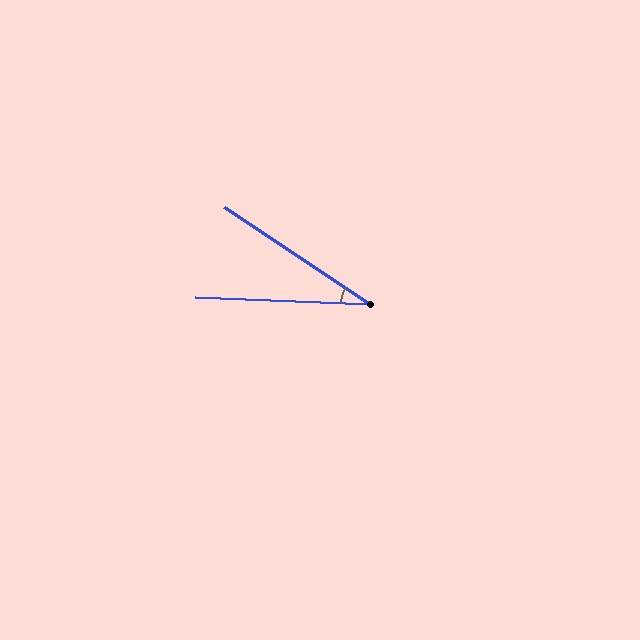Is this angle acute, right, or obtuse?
It is acute.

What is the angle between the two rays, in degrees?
Approximately 31 degrees.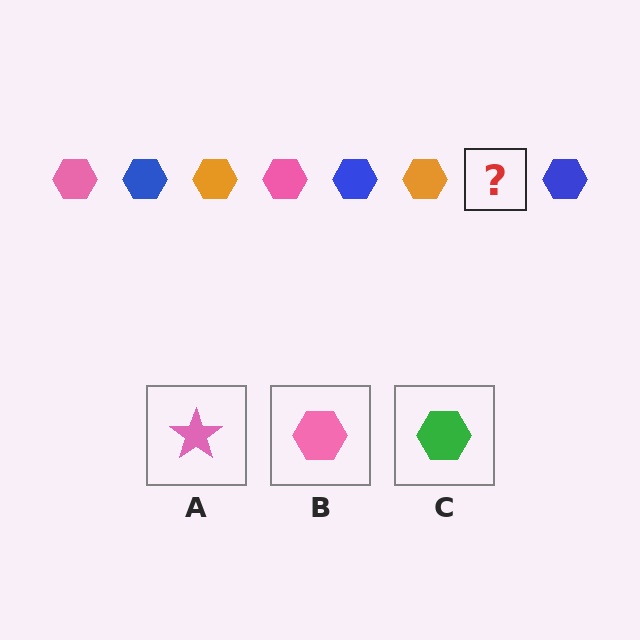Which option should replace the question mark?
Option B.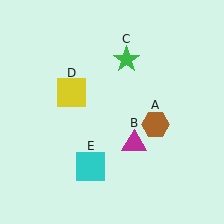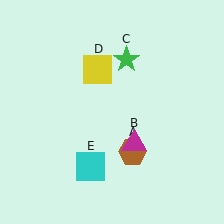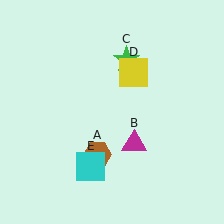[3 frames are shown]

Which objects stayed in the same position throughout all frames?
Magenta triangle (object B) and green star (object C) and cyan square (object E) remained stationary.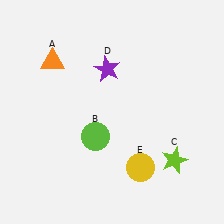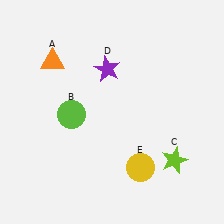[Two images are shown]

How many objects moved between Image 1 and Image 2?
1 object moved between the two images.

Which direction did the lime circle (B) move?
The lime circle (B) moved left.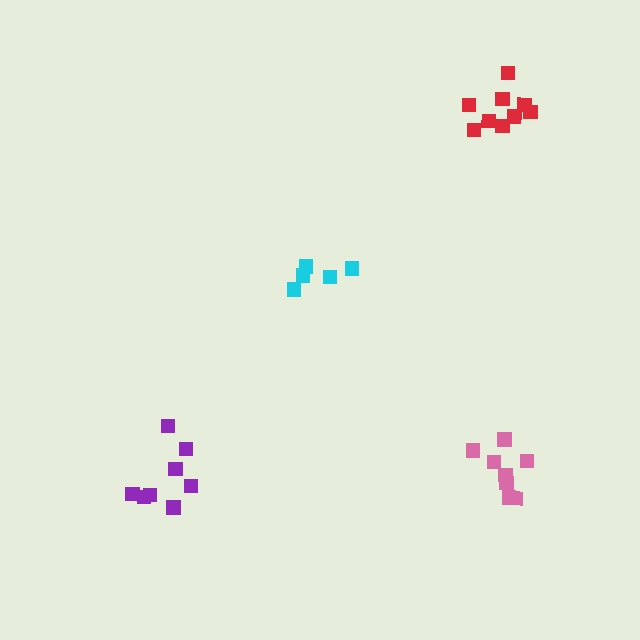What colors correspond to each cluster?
The clusters are colored: pink, cyan, red, purple.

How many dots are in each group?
Group 1: 8 dots, Group 2: 5 dots, Group 3: 9 dots, Group 4: 8 dots (30 total).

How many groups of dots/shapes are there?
There are 4 groups.